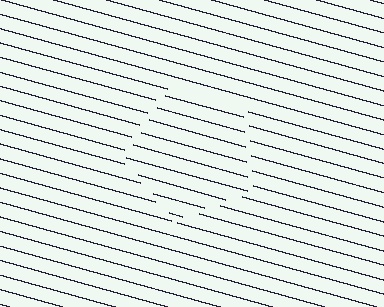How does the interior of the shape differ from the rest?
The interior of the shape contains the same grating, shifted by half a period — the contour is defined by the phase discontinuity where line-ends from the inner and outer gratings abut.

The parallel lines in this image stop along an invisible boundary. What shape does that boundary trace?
An illusory pentagon. The interior of the shape contains the same grating, shifted by half a period — the contour is defined by the phase discontinuity where line-ends from the inner and outer gratings abut.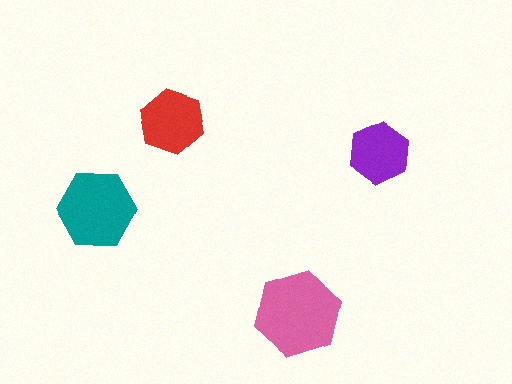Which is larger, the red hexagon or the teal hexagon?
The teal one.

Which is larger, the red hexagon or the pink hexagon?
The pink one.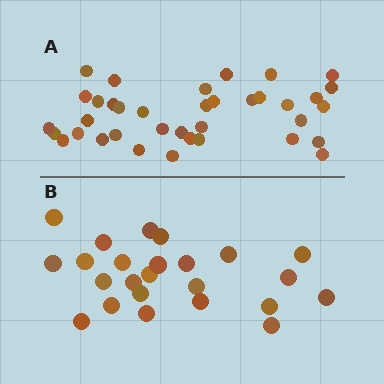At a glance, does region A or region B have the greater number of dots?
Region A (the top region) has more dots.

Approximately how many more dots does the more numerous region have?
Region A has approximately 15 more dots than region B.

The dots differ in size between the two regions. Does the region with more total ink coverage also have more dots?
No. Region B has more total ink coverage because its dots are larger, but region A actually contains more individual dots. Total area can be misleading — the number of items is what matters here.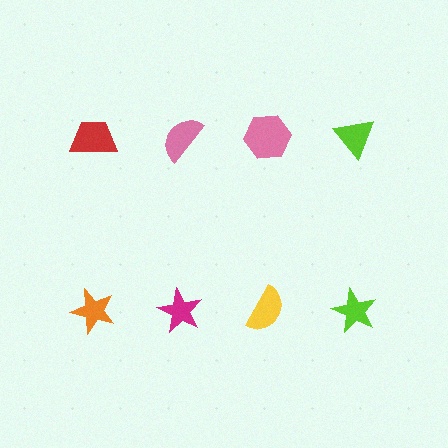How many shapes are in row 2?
4 shapes.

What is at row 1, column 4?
A lime triangle.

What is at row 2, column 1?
An orange star.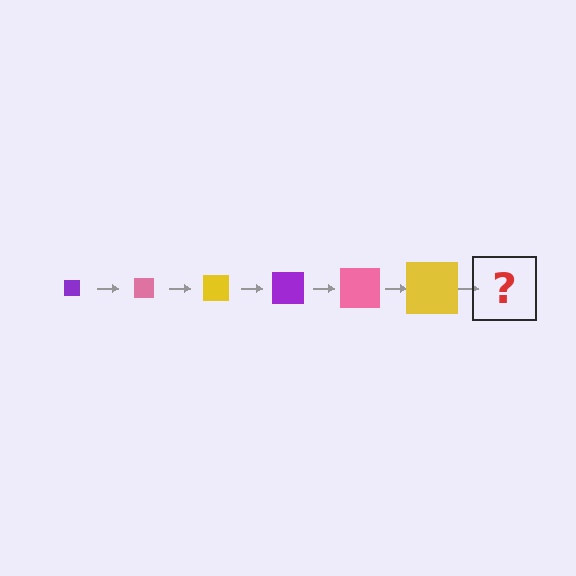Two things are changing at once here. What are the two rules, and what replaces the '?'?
The two rules are that the square grows larger each step and the color cycles through purple, pink, and yellow. The '?' should be a purple square, larger than the previous one.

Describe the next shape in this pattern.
It should be a purple square, larger than the previous one.